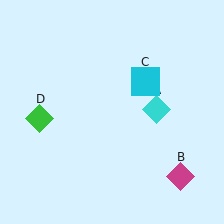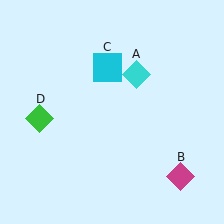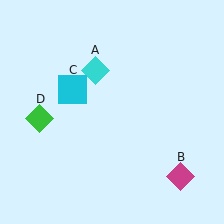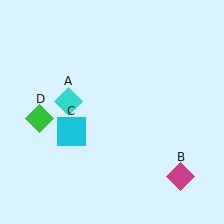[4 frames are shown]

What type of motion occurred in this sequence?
The cyan diamond (object A), cyan square (object C) rotated counterclockwise around the center of the scene.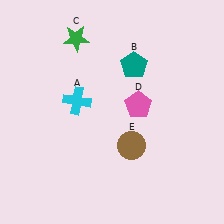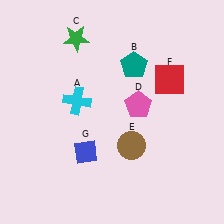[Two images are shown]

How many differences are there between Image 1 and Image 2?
There are 2 differences between the two images.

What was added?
A red square (F), a blue diamond (G) were added in Image 2.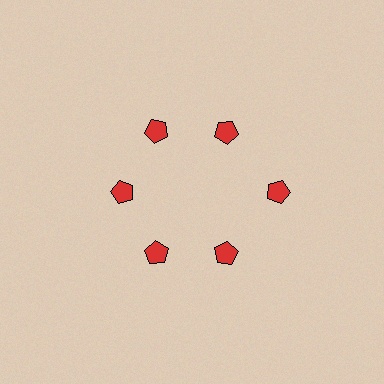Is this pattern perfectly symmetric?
No. The 6 red pentagons are arranged in a ring, but one element near the 3 o'clock position is pushed outward from the center, breaking the 6-fold rotational symmetry.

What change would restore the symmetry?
The symmetry would be restored by moving it inward, back onto the ring so that all 6 pentagons sit at equal angles and equal distance from the center.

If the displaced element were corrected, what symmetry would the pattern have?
It would have 6-fold rotational symmetry — the pattern would map onto itself every 60 degrees.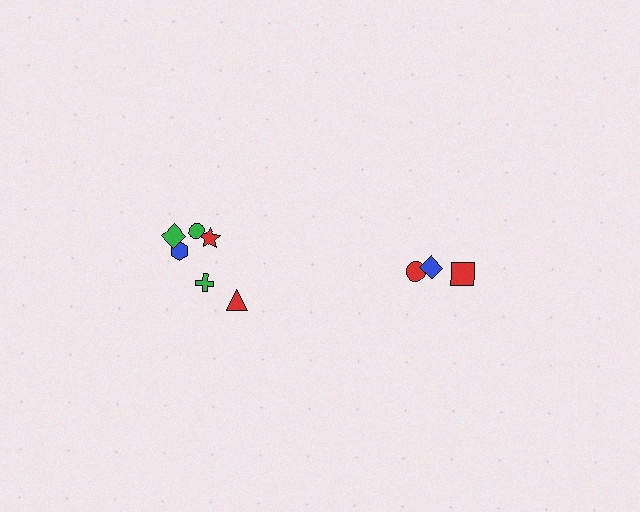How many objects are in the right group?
There are 3 objects.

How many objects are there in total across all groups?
There are 9 objects.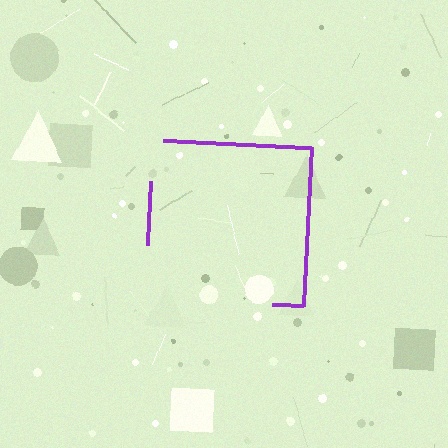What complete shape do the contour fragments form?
The contour fragments form a square.